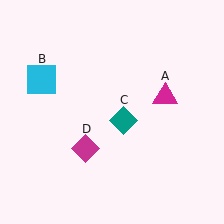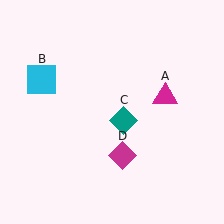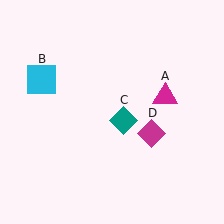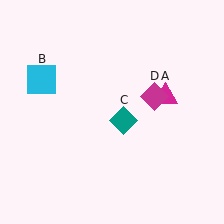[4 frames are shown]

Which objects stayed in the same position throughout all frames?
Magenta triangle (object A) and cyan square (object B) and teal diamond (object C) remained stationary.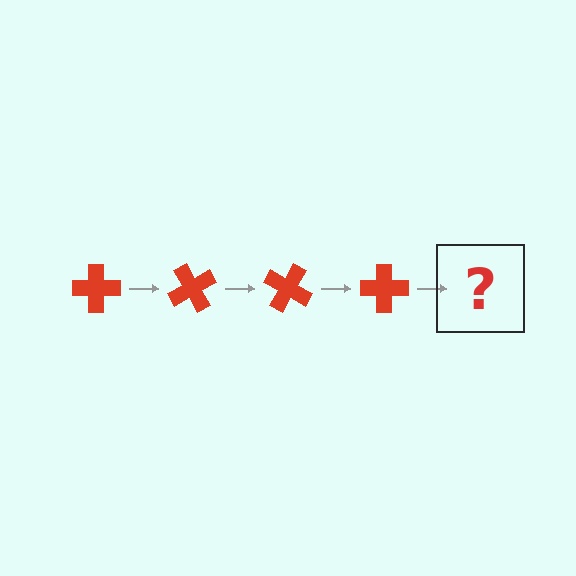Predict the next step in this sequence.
The next step is a red cross rotated 240 degrees.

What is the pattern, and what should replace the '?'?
The pattern is that the cross rotates 60 degrees each step. The '?' should be a red cross rotated 240 degrees.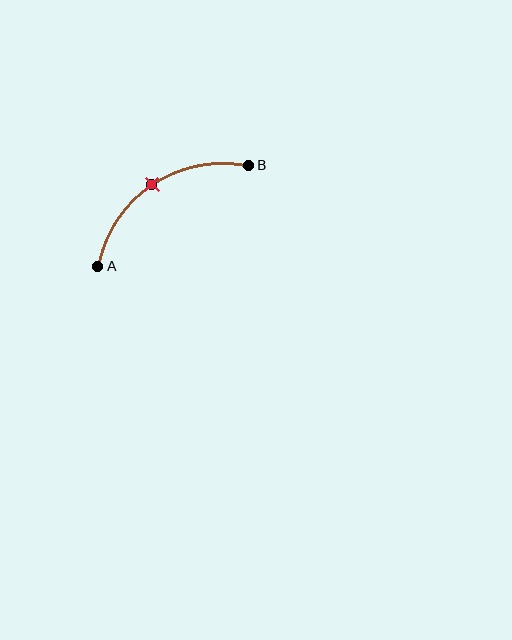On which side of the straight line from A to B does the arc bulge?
The arc bulges above and to the left of the straight line connecting A and B.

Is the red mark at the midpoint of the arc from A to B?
Yes. The red mark lies on the arc at equal arc-length from both A and B — it is the arc midpoint.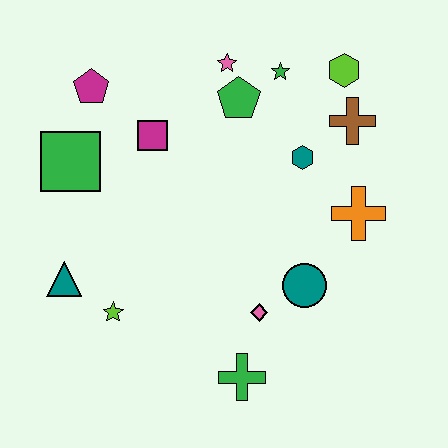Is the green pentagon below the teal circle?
No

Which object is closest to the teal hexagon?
The brown cross is closest to the teal hexagon.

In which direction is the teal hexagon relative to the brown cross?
The teal hexagon is to the left of the brown cross.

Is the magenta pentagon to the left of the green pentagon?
Yes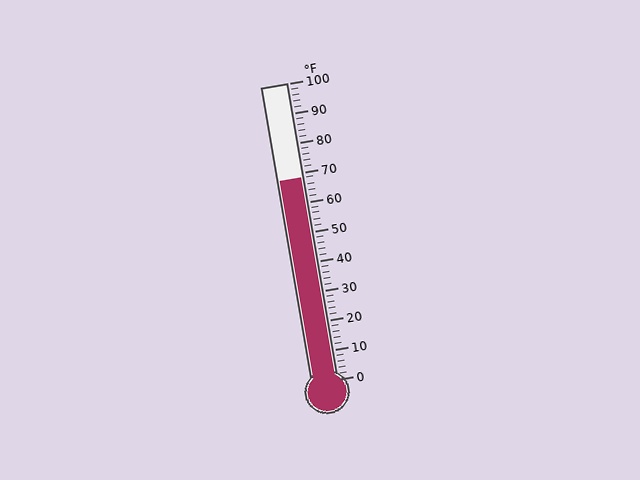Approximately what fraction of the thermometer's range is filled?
The thermometer is filled to approximately 70% of its range.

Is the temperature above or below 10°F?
The temperature is above 10°F.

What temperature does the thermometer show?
The thermometer shows approximately 68°F.